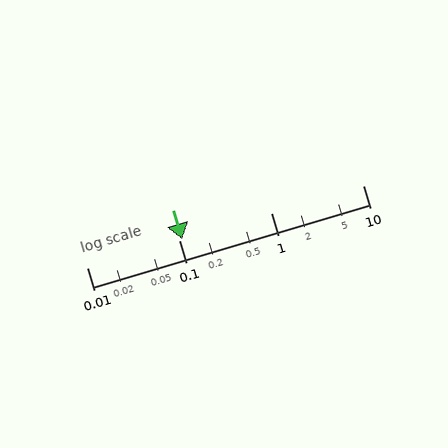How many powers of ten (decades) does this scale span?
The scale spans 3 decades, from 0.01 to 10.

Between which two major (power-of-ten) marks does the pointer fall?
The pointer is between 0.1 and 1.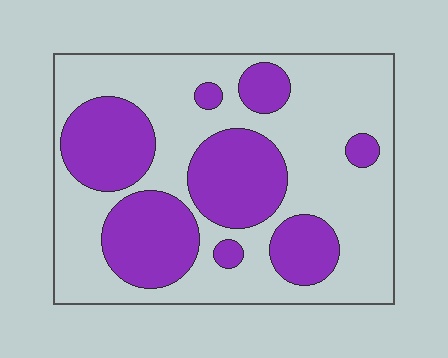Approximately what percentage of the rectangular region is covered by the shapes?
Approximately 35%.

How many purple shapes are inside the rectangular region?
8.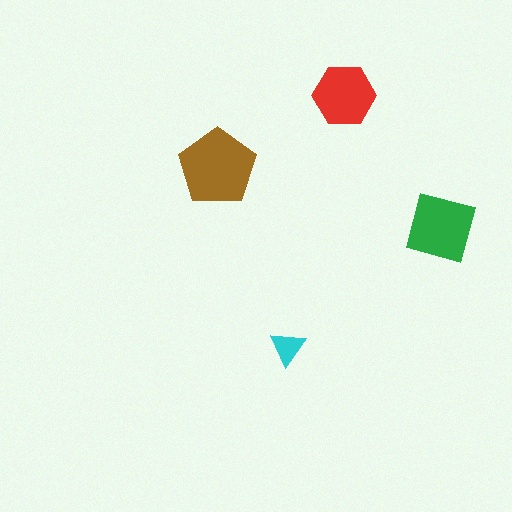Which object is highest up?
The red hexagon is topmost.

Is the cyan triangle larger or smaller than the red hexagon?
Smaller.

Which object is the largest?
The brown pentagon.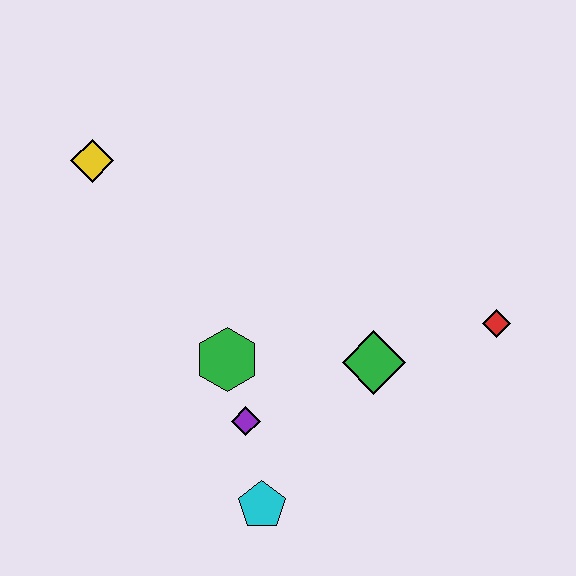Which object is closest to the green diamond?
The red diamond is closest to the green diamond.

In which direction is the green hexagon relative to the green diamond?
The green hexagon is to the left of the green diamond.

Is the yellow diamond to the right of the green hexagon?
No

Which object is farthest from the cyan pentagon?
The yellow diamond is farthest from the cyan pentagon.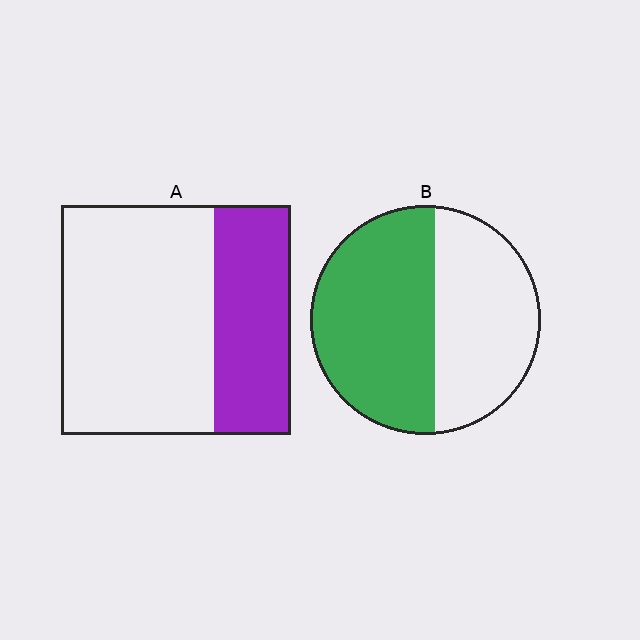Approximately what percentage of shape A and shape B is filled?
A is approximately 35% and B is approximately 55%.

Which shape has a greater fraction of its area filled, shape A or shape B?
Shape B.